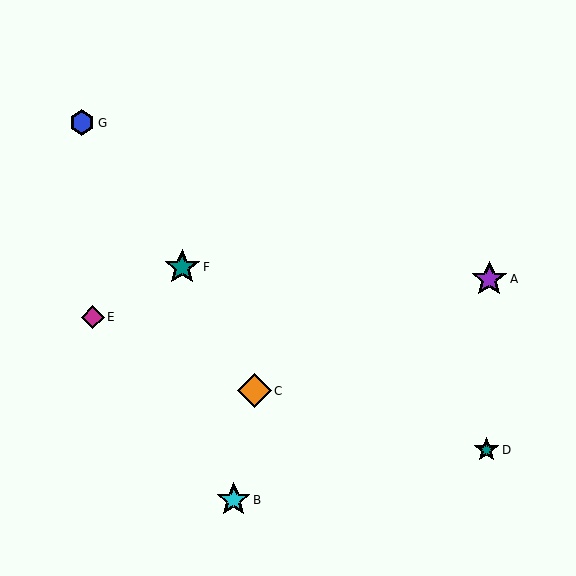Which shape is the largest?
The teal star (labeled F) is the largest.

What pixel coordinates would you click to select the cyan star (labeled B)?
Click at (234, 500) to select the cyan star B.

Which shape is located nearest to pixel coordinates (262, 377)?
The orange diamond (labeled C) at (254, 391) is nearest to that location.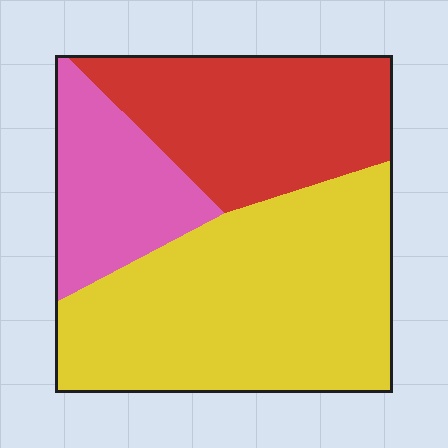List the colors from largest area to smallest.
From largest to smallest: yellow, red, pink.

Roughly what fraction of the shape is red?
Red takes up between a sixth and a third of the shape.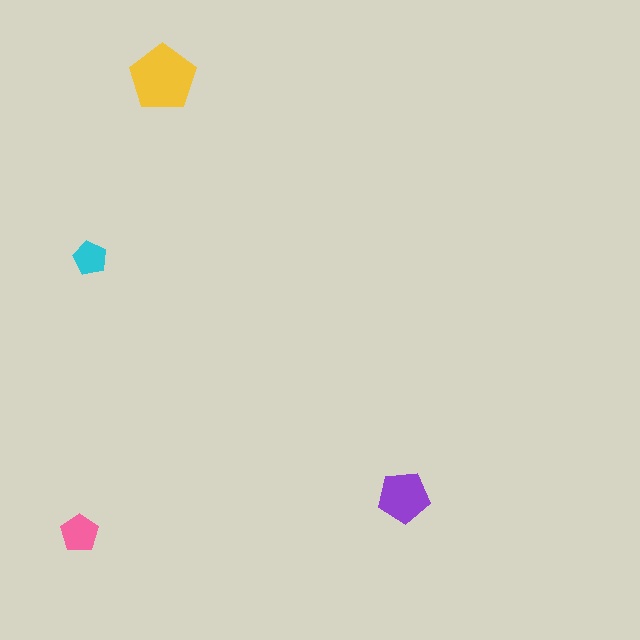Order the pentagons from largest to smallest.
the yellow one, the purple one, the pink one, the cyan one.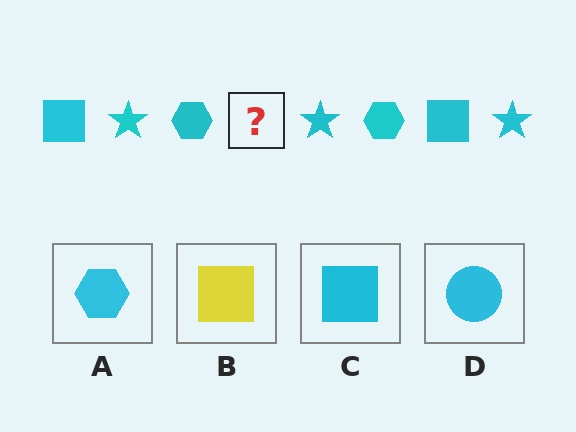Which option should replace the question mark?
Option C.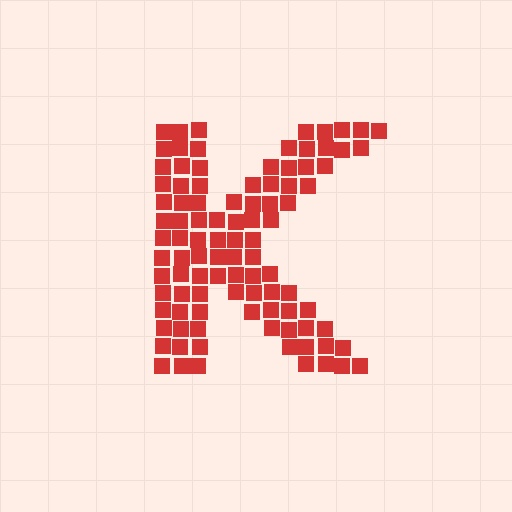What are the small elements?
The small elements are squares.